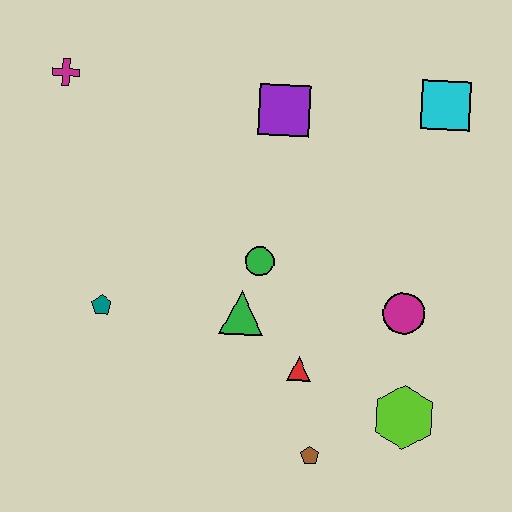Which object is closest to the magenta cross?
The purple square is closest to the magenta cross.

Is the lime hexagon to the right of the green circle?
Yes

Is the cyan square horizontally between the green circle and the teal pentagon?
No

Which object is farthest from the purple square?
The brown pentagon is farthest from the purple square.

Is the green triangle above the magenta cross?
No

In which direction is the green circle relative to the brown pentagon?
The green circle is above the brown pentagon.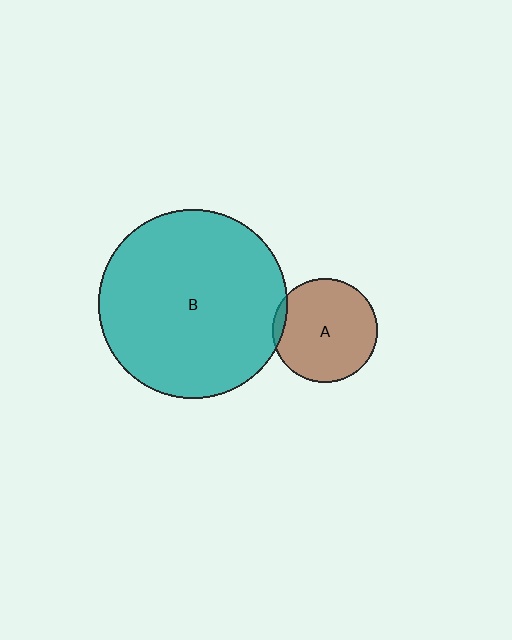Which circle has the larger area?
Circle B (teal).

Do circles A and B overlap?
Yes.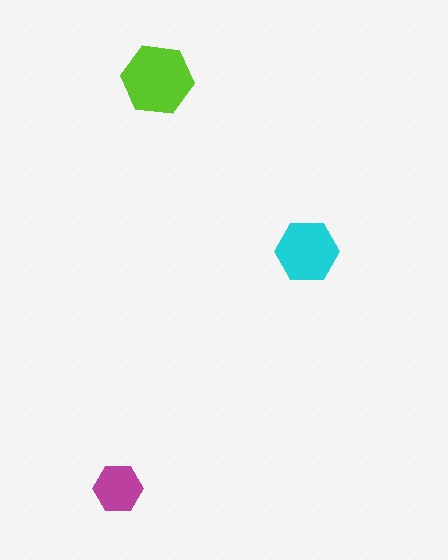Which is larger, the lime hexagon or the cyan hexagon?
The lime one.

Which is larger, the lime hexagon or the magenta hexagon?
The lime one.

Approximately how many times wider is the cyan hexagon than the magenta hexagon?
About 1.5 times wider.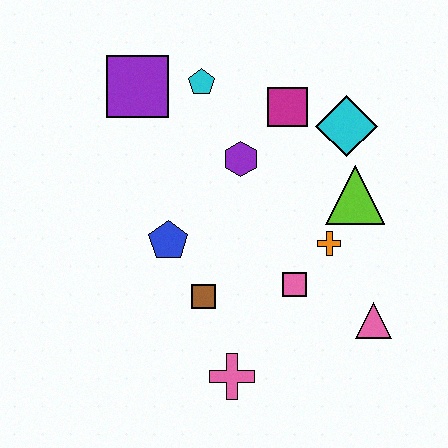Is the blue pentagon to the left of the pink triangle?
Yes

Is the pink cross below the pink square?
Yes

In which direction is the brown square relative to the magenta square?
The brown square is below the magenta square.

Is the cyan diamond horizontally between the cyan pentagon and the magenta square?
No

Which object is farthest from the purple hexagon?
The pink cross is farthest from the purple hexagon.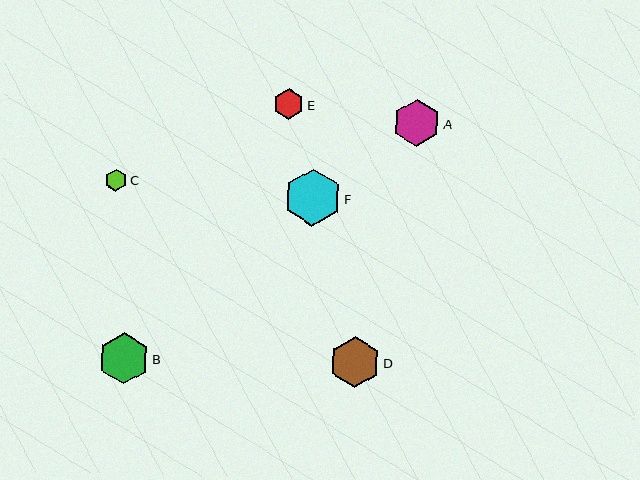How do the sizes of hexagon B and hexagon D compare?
Hexagon B and hexagon D are approximately the same size.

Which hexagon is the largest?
Hexagon F is the largest with a size of approximately 57 pixels.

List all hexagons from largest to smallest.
From largest to smallest: F, B, D, A, E, C.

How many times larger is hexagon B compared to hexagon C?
Hexagon B is approximately 2.4 times the size of hexagon C.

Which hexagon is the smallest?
Hexagon C is the smallest with a size of approximately 22 pixels.